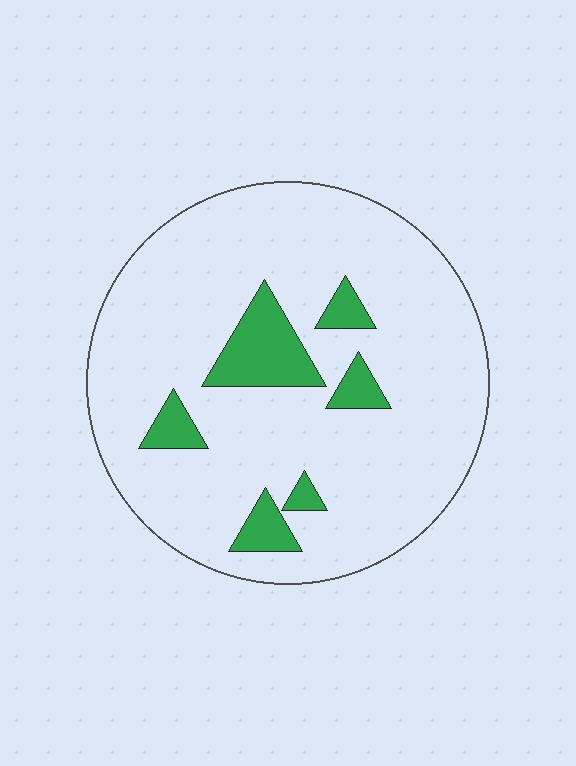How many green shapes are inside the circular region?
6.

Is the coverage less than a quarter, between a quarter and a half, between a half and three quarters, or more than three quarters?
Less than a quarter.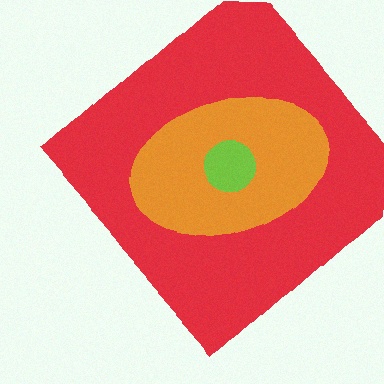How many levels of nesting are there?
3.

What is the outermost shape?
The red diamond.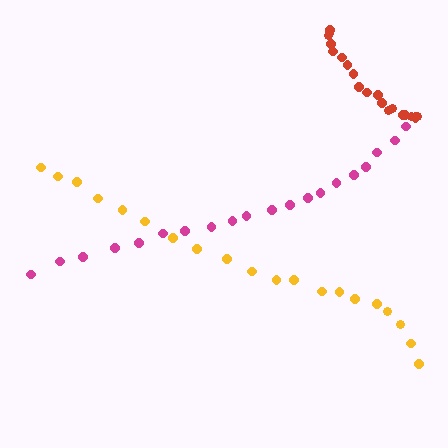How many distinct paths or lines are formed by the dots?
There are 3 distinct paths.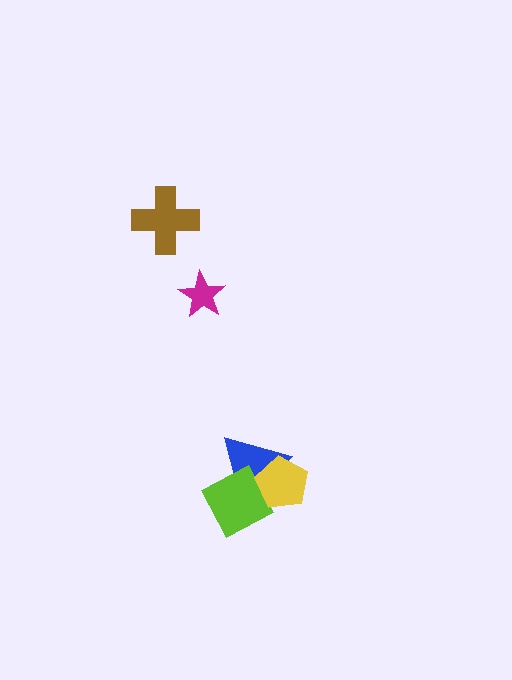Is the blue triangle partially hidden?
Yes, it is partially covered by another shape.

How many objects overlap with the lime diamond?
2 objects overlap with the lime diamond.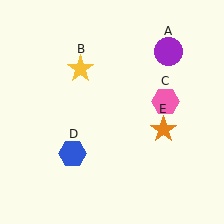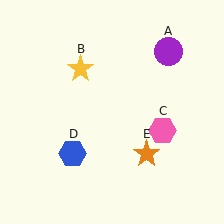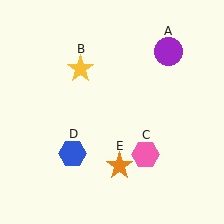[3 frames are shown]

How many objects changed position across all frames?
2 objects changed position: pink hexagon (object C), orange star (object E).